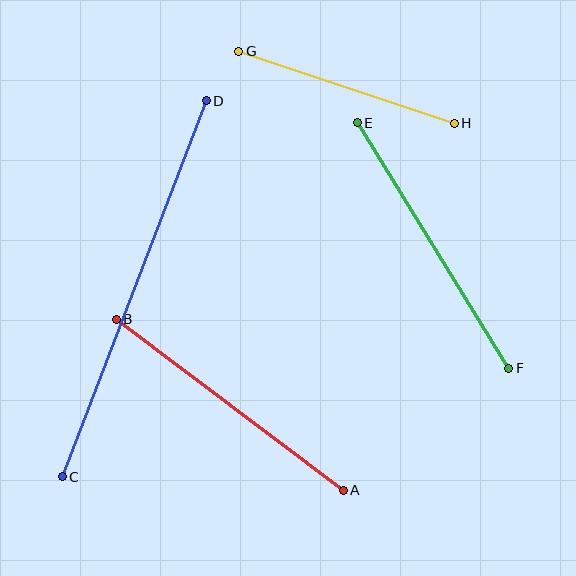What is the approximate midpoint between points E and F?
The midpoint is at approximately (433, 245) pixels.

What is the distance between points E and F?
The distance is approximately 289 pixels.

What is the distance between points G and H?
The distance is approximately 227 pixels.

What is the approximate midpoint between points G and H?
The midpoint is at approximately (347, 87) pixels.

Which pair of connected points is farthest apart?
Points C and D are farthest apart.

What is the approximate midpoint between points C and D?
The midpoint is at approximately (134, 289) pixels.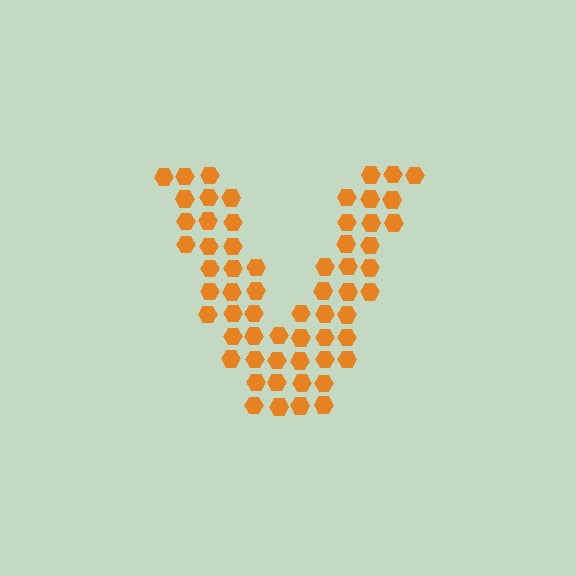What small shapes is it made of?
It is made of small hexagons.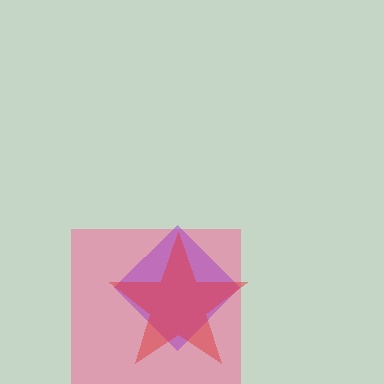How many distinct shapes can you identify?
There are 3 distinct shapes: a pink square, a purple diamond, a red star.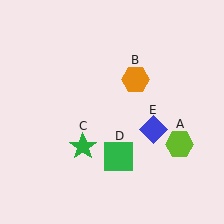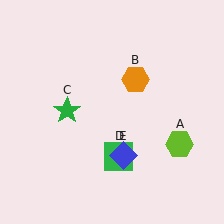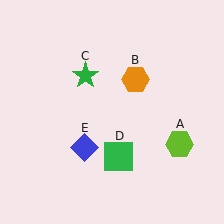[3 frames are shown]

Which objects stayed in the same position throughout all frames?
Lime hexagon (object A) and orange hexagon (object B) and green square (object D) remained stationary.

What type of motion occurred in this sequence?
The green star (object C), blue diamond (object E) rotated clockwise around the center of the scene.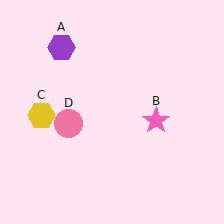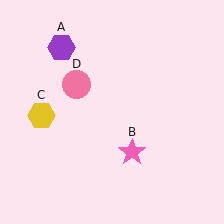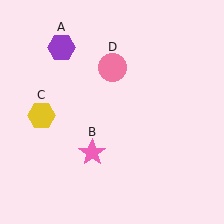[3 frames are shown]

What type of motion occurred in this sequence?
The pink star (object B), pink circle (object D) rotated clockwise around the center of the scene.